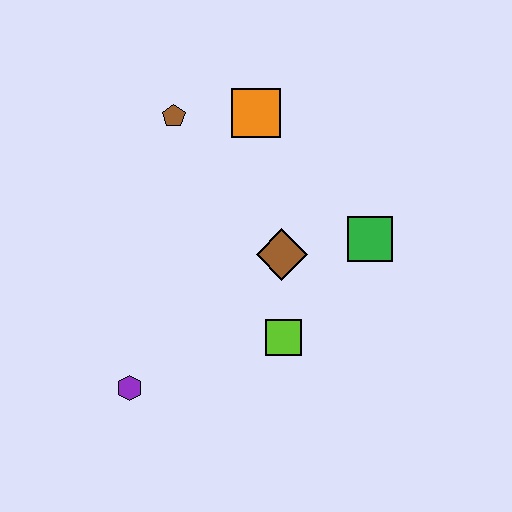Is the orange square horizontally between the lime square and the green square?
No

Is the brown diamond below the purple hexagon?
No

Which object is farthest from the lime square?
The brown pentagon is farthest from the lime square.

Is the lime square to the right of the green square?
No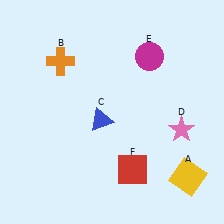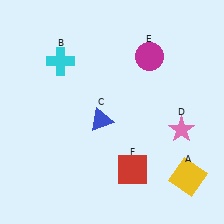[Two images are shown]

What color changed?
The cross (B) changed from orange in Image 1 to cyan in Image 2.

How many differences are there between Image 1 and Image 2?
There is 1 difference between the two images.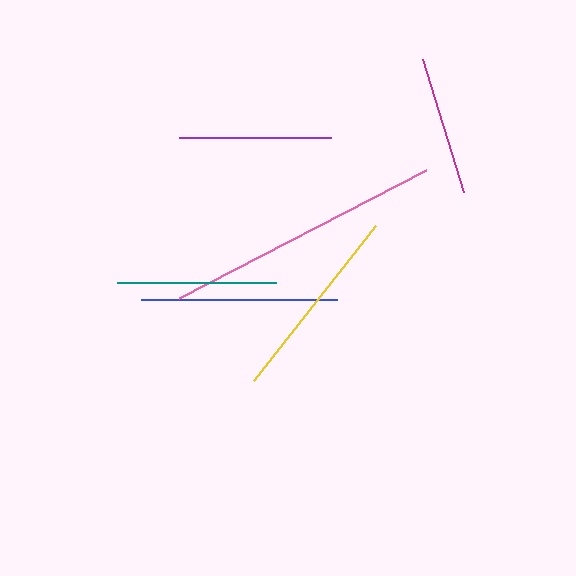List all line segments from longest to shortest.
From longest to shortest: pink, yellow, blue, teal, purple, magenta.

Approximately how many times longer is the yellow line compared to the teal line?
The yellow line is approximately 1.2 times the length of the teal line.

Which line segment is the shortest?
The magenta line is the shortest at approximately 139 pixels.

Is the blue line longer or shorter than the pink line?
The pink line is longer than the blue line.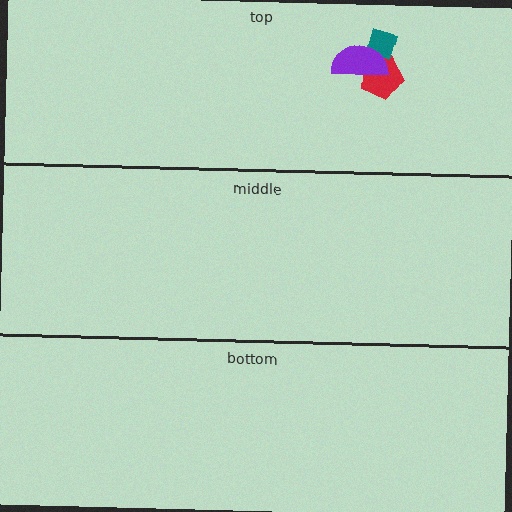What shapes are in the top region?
The red pentagon, the teal diamond, the purple semicircle.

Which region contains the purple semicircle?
The top region.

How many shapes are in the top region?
3.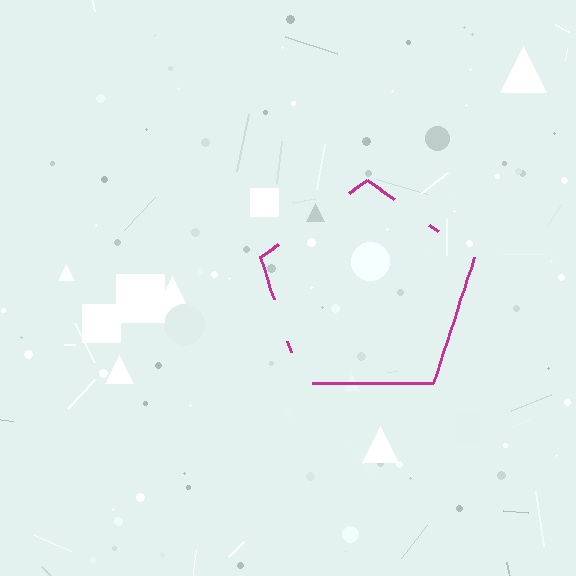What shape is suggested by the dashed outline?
The dashed outline suggests a pentagon.